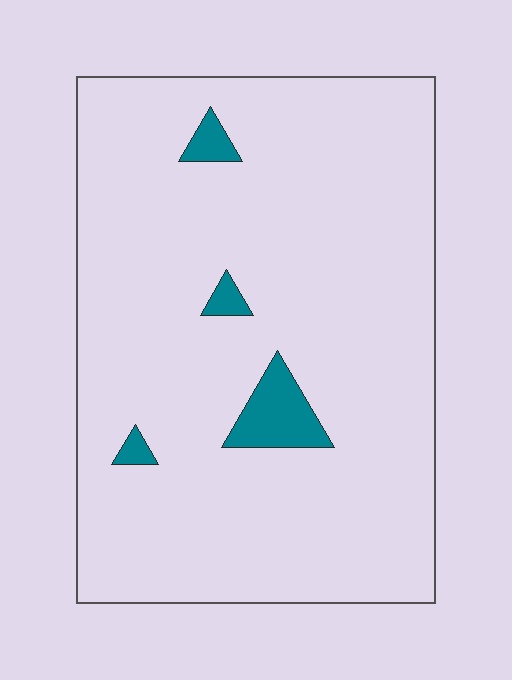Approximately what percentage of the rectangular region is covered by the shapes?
Approximately 5%.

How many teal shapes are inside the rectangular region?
4.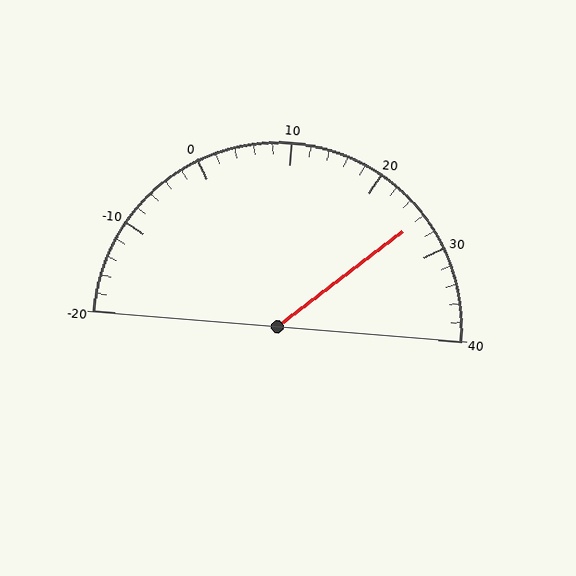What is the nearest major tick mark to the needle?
The nearest major tick mark is 30.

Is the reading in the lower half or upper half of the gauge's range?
The reading is in the upper half of the range (-20 to 40).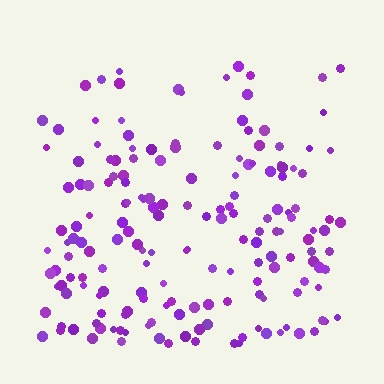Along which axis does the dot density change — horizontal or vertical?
Vertical.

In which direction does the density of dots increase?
From top to bottom, with the bottom side densest.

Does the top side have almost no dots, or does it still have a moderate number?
Still a moderate number, just noticeably fewer than the bottom.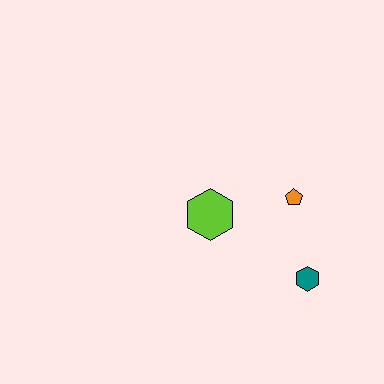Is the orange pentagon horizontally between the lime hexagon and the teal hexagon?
Yes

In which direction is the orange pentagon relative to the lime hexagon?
The orange pentagon is to the right of the lime hexagon.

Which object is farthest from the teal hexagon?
The lime hexagon is farthest from the teal hexagon.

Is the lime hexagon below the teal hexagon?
No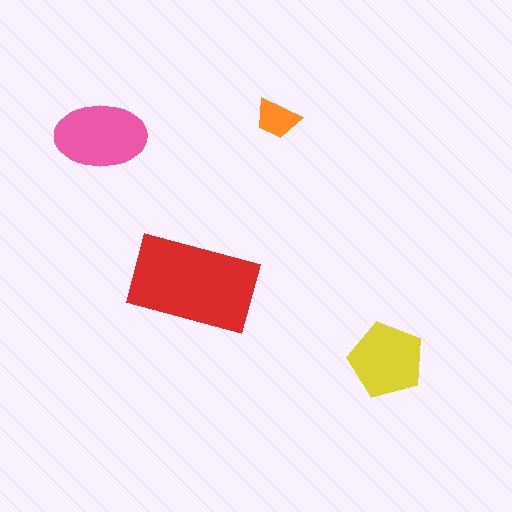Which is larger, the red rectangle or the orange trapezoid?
The red rectangle.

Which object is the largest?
The red rectangle.